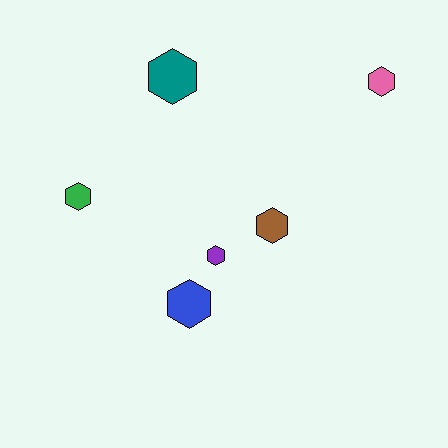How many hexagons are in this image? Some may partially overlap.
There are 6 hexagons.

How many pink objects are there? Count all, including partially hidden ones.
There is 1 pink object.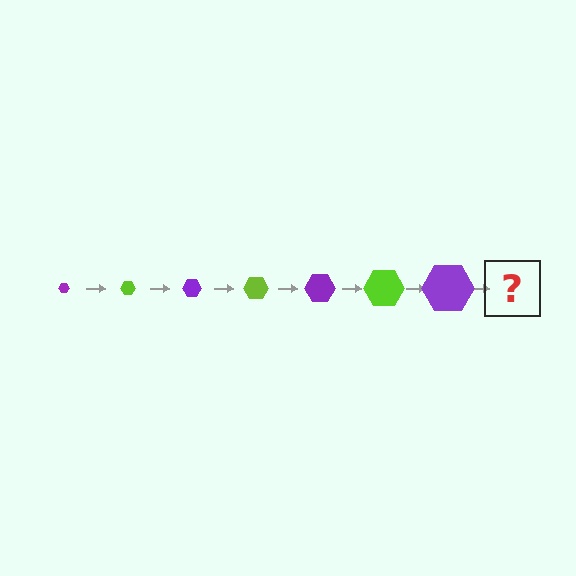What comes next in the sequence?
The next element should be a lime hexagon, larger than the previous one.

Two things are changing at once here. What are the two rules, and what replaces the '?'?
The two rules are that the hexagon grows larger each step and the color cycles through purple and lime. The '?' should be a lime hexagon, larger than the previous one.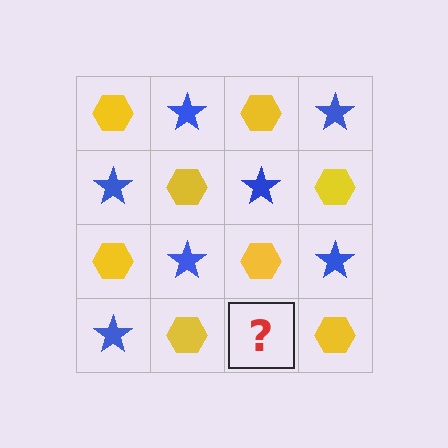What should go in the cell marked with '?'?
The missing cell should contain a blue star.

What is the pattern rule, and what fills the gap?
The rule is that it alternates yellow hexagon and blue star in a checkerboard pattern. The gap should be filled with a blue star.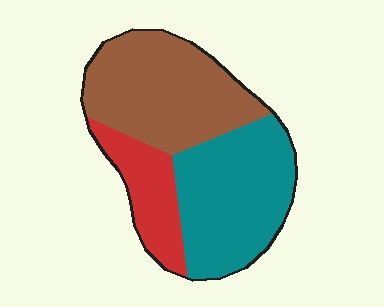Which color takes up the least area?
Red, at roughly 20%.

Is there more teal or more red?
Teal.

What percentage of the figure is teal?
Teal takes up about two fifths (2/5) of the figure.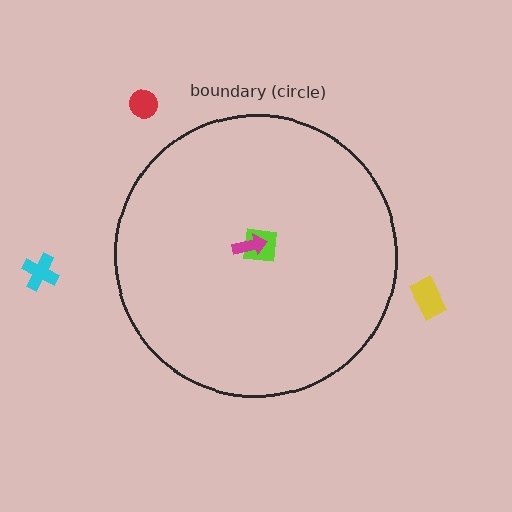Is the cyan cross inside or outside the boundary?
Outside.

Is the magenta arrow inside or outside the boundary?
Inside.